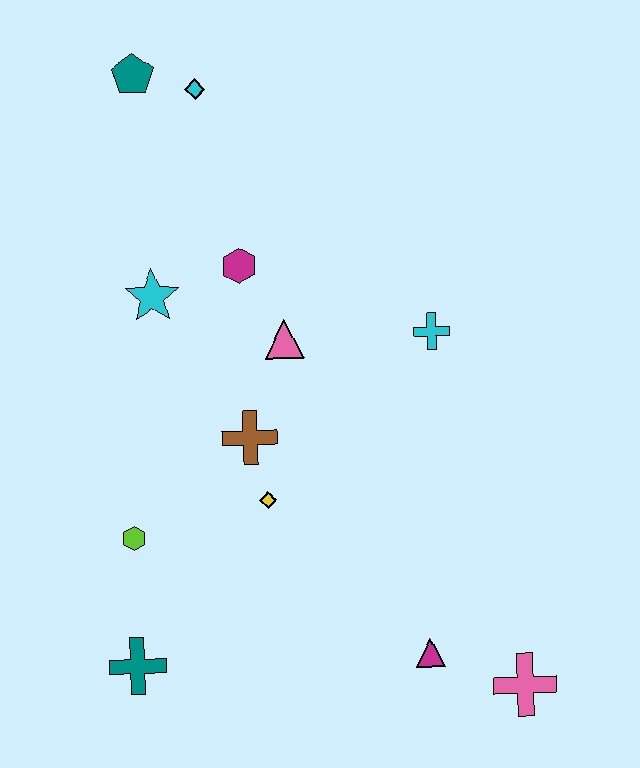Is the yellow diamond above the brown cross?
No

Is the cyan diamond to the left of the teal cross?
No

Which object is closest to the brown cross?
The yellow diamond is closest to the brown cross.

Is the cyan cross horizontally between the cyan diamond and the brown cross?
No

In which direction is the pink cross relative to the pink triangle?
The pink cross is below the pink triangle.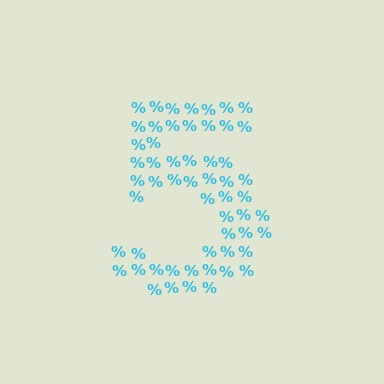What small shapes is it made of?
It is made of small percent signs.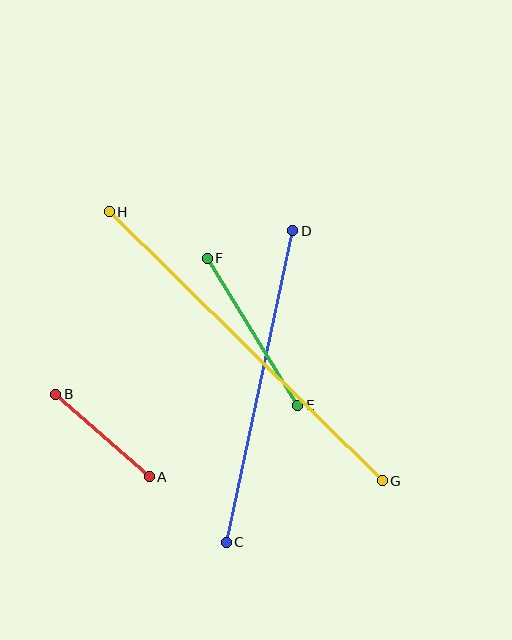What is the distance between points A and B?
The distance is approximately 125 pixels.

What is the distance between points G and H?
The distance is approximately 383 pixels.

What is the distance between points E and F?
The distance is approximately 172 pixels.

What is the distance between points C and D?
The distance is approximately 318 pixels.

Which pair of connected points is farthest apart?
Points G and H are farthest apart.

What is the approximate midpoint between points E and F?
The midpoint is at approximately (252, 332) pixels.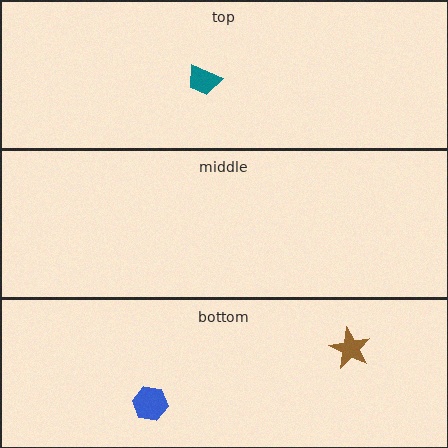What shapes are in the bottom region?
The brown star, the blue hexagon.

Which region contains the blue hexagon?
The bottom region.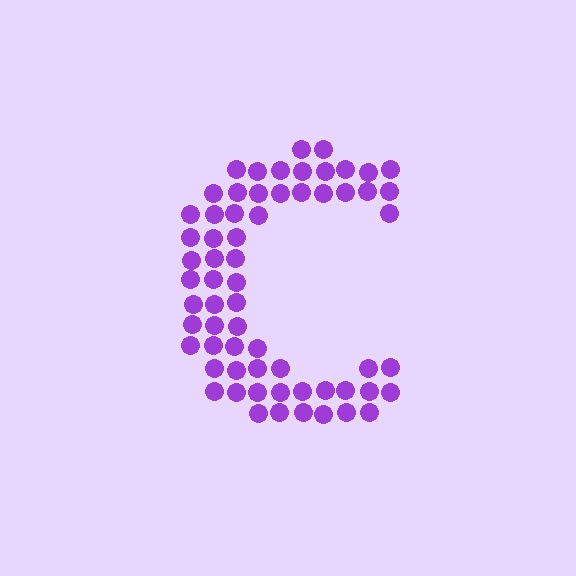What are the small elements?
The small elements are circles.